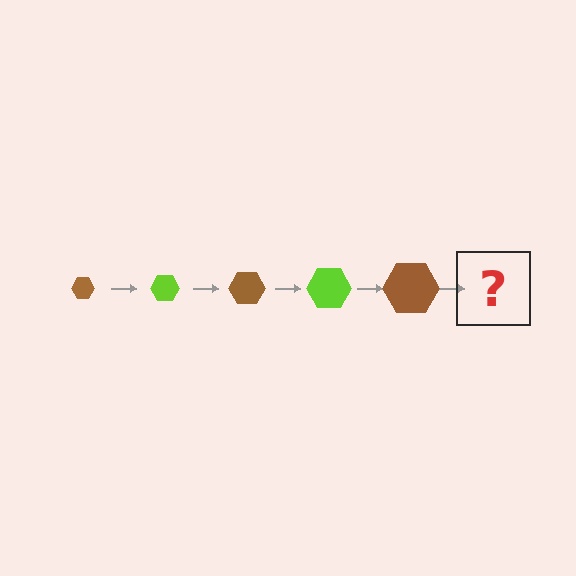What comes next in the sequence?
The next element should be a lime hexagon, larger than the previous one.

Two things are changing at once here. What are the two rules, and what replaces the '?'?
The two rules are that the hexagon grows larger each step and the color cycles through brown and lime. The '?' should be a lime hexagon, larger than the previous one.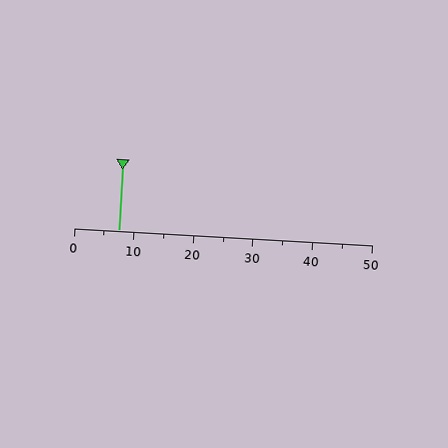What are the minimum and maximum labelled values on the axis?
The axis runs from 0 to 50.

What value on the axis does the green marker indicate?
The marker indicates approximately 7.5.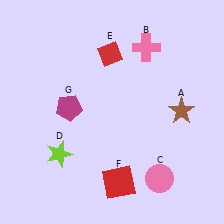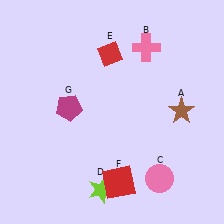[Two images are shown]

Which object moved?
The lime star (D) moved right.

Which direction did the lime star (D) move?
The lime star (D) moved right.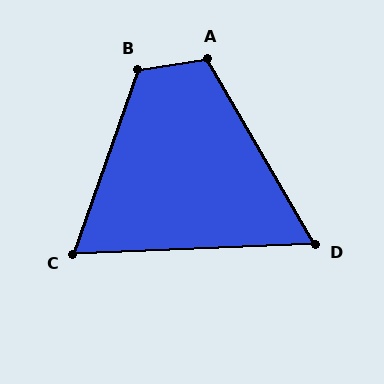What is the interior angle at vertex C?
Approximately 69 degrees (acute).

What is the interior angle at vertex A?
Approximately 111 degrees (obtuse).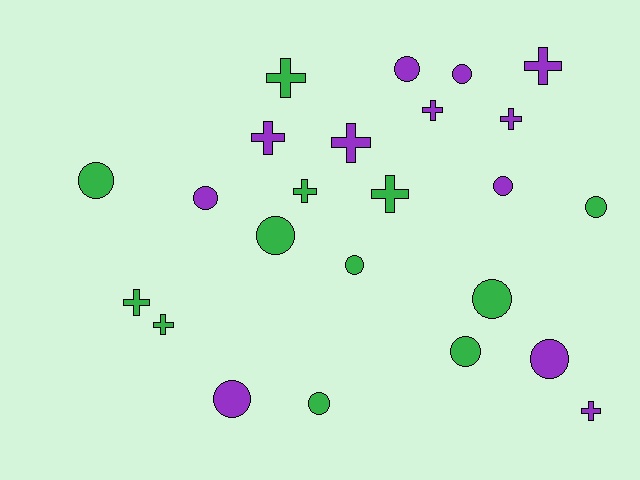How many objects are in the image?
There are 24 objects.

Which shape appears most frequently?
Circle, with 13 objects.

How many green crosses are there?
There are 5 green crosses.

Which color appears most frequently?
Purple, with 12 objects.